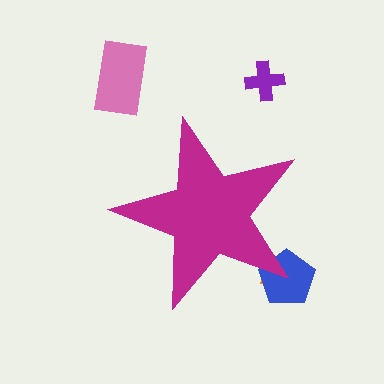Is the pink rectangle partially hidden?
No, the pink rectangle is fully visible.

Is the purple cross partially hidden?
No, the purple cross is fully visible.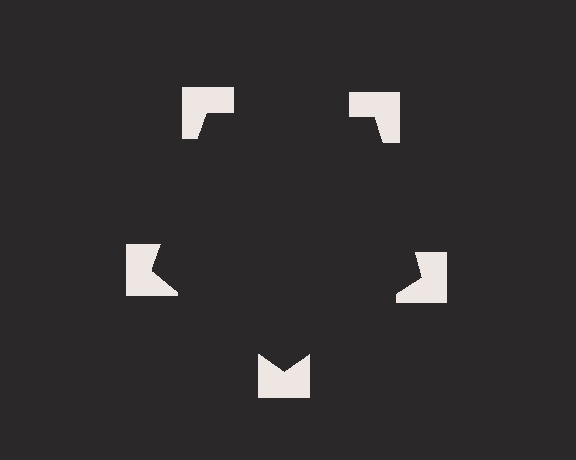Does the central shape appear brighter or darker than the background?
It typically appears slightly darker than the background, even though no actual brightness change is drawn.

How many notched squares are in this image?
There are 5 — one at each vertex of the illusory pentagon.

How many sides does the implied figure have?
5 sides.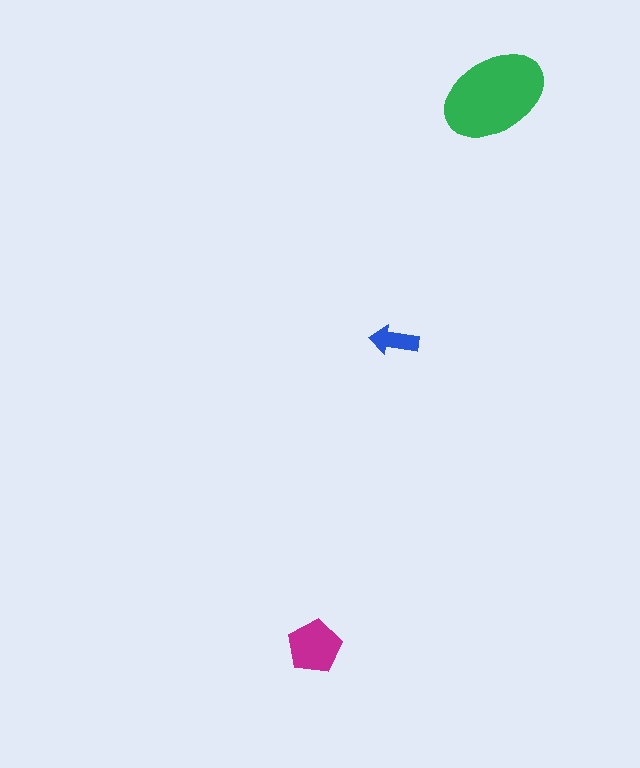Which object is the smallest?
The blue arrow.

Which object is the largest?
The green ellipse.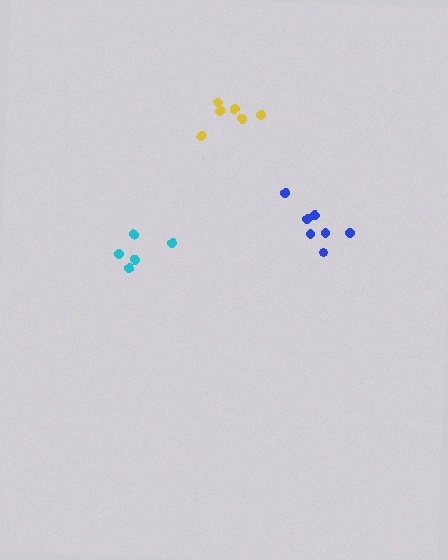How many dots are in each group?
Group 1: 6 dots, Group 2: 7 dots, Group 3: 5 dots (18 total).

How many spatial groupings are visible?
There are 3 spatial groupings.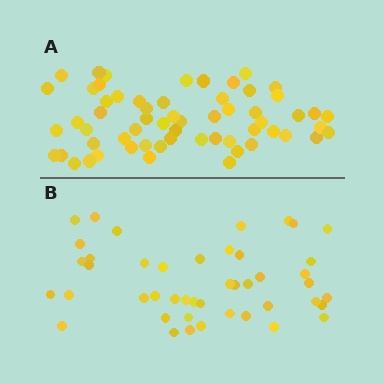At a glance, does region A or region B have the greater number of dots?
Region A (the top region) has more dots.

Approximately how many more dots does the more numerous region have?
Region A has approximately 15 more dots than region B.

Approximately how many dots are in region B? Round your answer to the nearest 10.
About 40 dots. (The exact count is 45, which rounds to 40.)